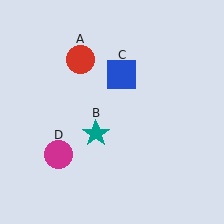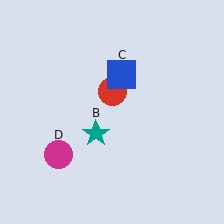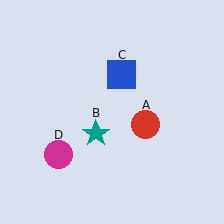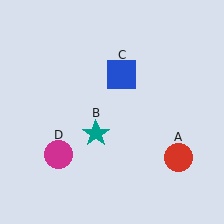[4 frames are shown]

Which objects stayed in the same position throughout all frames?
Teal star (object B) and blue square (object C) and magenta circle (object D) remained stationary.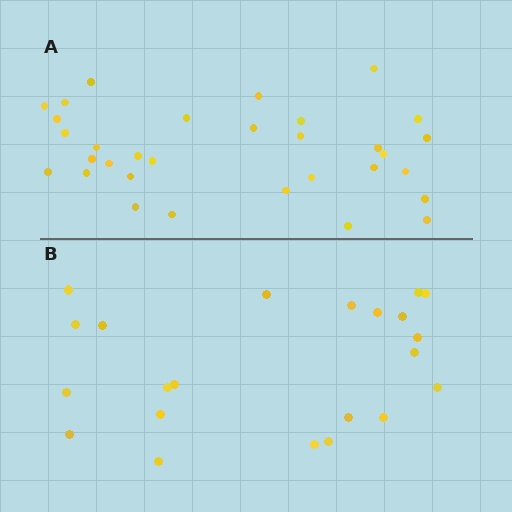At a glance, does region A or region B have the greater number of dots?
Region A (the top region) has more dots.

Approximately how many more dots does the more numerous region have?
Region A has roughly 10 or so more dots than region B.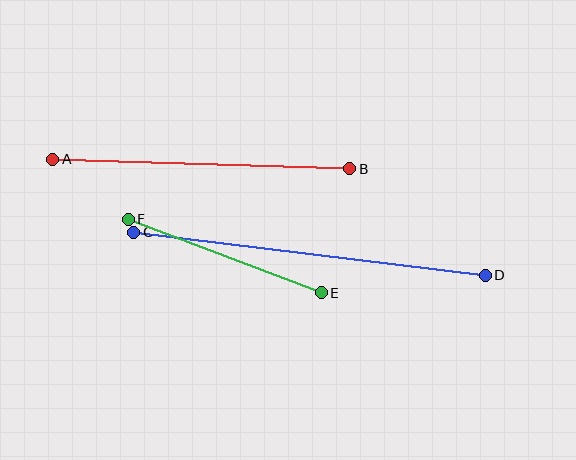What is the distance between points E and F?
The distance is approximately 207 pixels.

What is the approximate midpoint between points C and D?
The midpoint is at approximately (309, 254) pixels.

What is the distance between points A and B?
The distance is approximately 297 pixels.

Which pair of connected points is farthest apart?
Points C and D are farthest apart.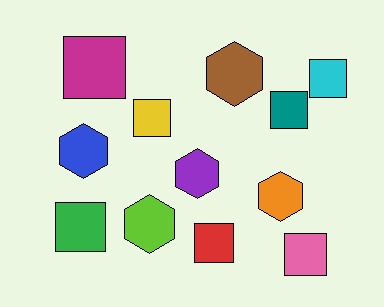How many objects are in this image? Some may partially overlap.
There are 12 objects.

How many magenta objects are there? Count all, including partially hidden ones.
There is 1 magenta object.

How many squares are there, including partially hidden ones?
There are 7 squares.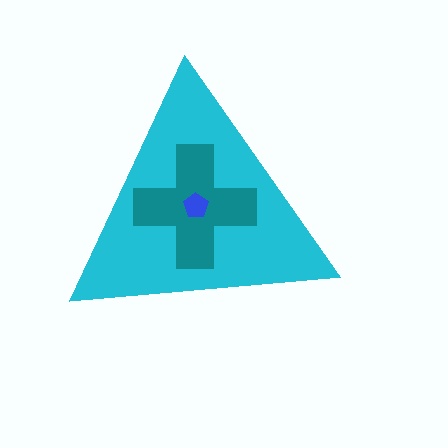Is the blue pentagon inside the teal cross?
Yes.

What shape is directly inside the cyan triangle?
The teal cross.